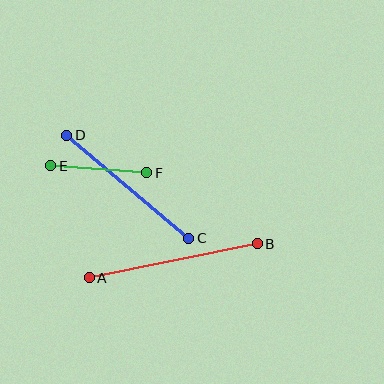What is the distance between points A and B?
The distance is approximately 171 pixels.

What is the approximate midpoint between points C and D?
The midpoint is at approximately (128, 187) pixels.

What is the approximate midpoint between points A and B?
The midpoint is at approximately (173, 261) pixels.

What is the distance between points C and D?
The distance is approximately 160 pixels.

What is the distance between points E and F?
The distance is approximately 96 pixels.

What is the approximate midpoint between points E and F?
The midpoint is at approximately (99, 169) pixels.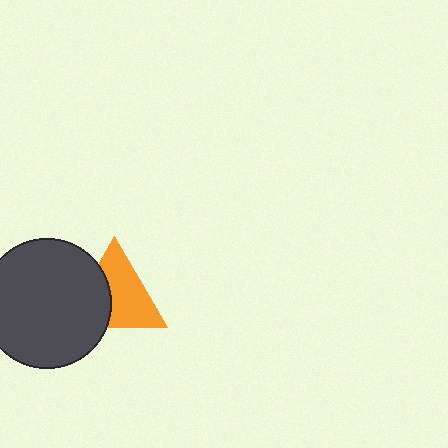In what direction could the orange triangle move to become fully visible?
The orange triangle could move right. That would shift it out from behind the dark gray circle entirely.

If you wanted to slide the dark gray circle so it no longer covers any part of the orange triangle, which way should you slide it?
Slide it left — that is the most direct way to separate the two shapes.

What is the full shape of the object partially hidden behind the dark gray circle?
The partially hidden object is an orange triangle.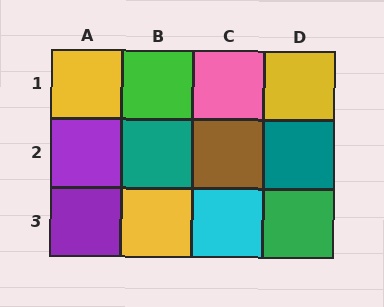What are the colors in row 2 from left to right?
Purple, teal, brown, teal.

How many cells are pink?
1 cell is pink.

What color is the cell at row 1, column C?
Pink.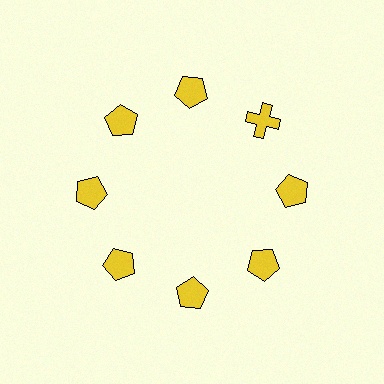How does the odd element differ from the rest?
It has a different shape: cross instead of pentagon.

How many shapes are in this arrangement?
There are 8 shapes arranged in a ring pattern.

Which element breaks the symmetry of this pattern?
The yellow cross at roughly the 2 o'clock position breaks the symmetry. All other shapes are yellow pentagons.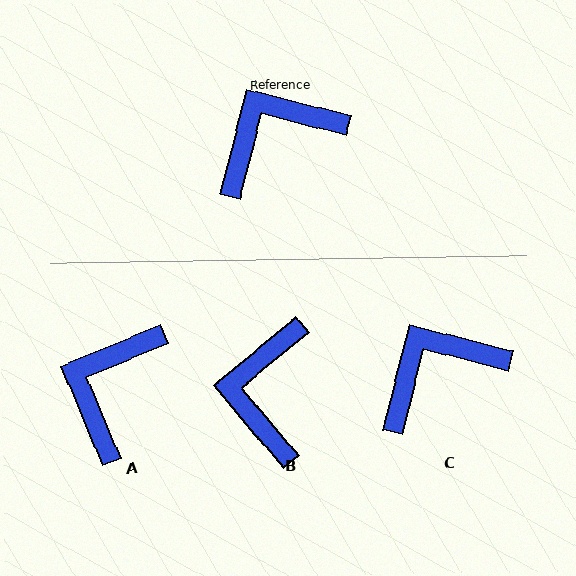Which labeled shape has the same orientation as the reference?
C.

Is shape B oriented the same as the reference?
No, it is off by about 54 degrees.